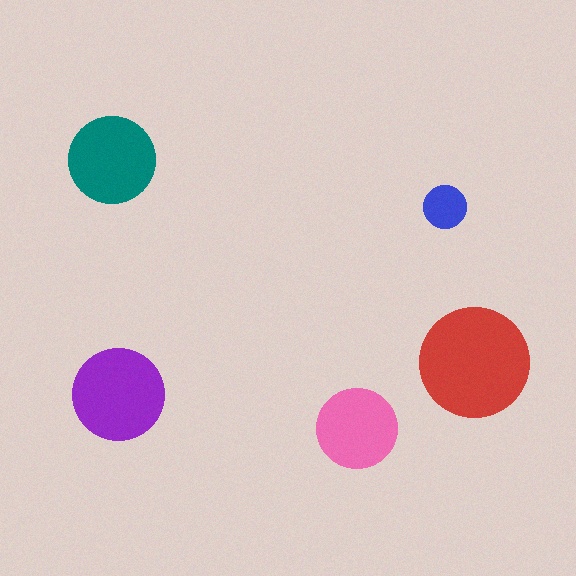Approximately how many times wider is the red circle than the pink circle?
About 1.5 times wider.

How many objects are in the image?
There are 5 objects in the image.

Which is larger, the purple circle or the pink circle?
The purple one.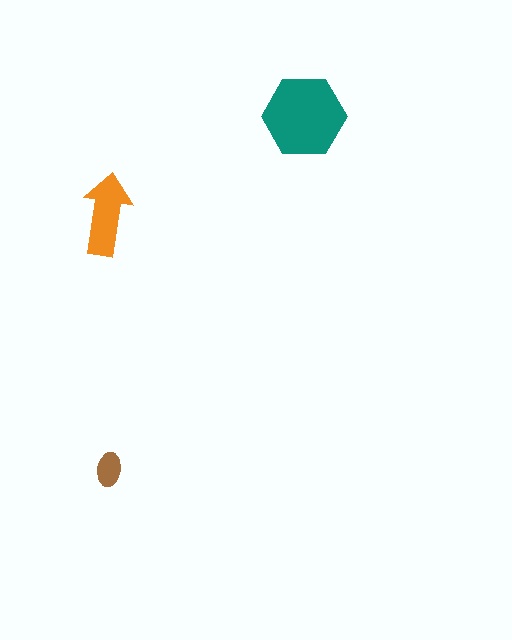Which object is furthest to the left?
The orange arrow is leftmost.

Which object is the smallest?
The brown ellipse.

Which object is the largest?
The teal hexagon.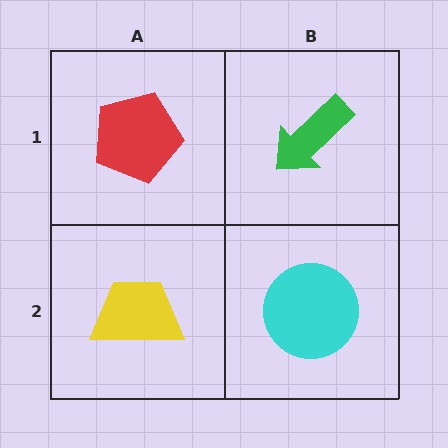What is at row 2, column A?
A yellow trapezoid.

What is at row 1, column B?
A green arrow.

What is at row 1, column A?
A red pentagon.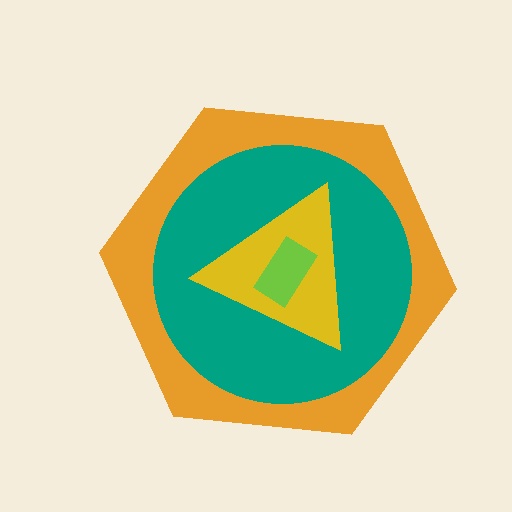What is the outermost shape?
The orange hexagon.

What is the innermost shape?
The lime rectangle.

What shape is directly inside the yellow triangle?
The lime rectangle.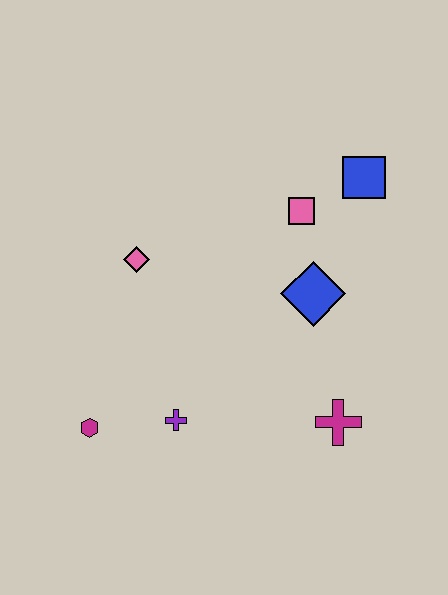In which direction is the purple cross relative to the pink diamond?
The purple cross is below the pink diamond.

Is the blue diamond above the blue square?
No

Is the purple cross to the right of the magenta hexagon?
Yes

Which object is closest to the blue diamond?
The pink square is closest to the blue diamond.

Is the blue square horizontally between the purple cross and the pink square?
No